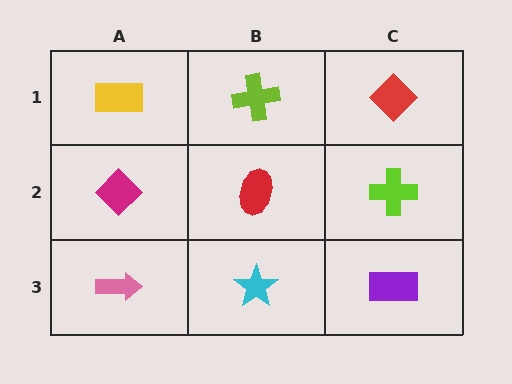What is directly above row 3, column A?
A magenta diamond.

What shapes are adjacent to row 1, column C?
A lime cross (row 2, column C), a lime cross (row 1, column B).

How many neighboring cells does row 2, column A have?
3.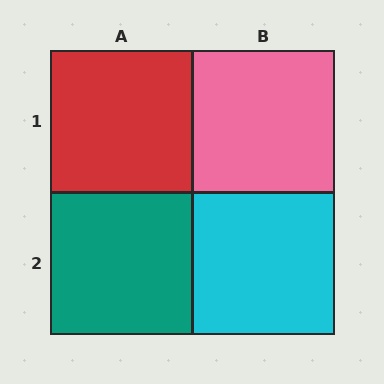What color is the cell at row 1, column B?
Pink.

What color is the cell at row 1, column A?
Red.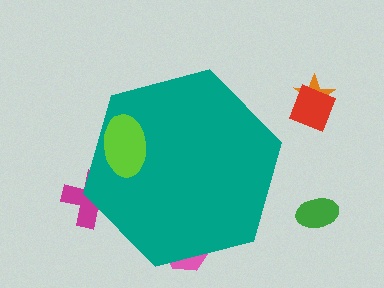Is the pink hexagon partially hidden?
Yes, the pink hexagon is partially hidden behind the teal hexagon.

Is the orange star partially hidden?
No, the orange star is fully visible.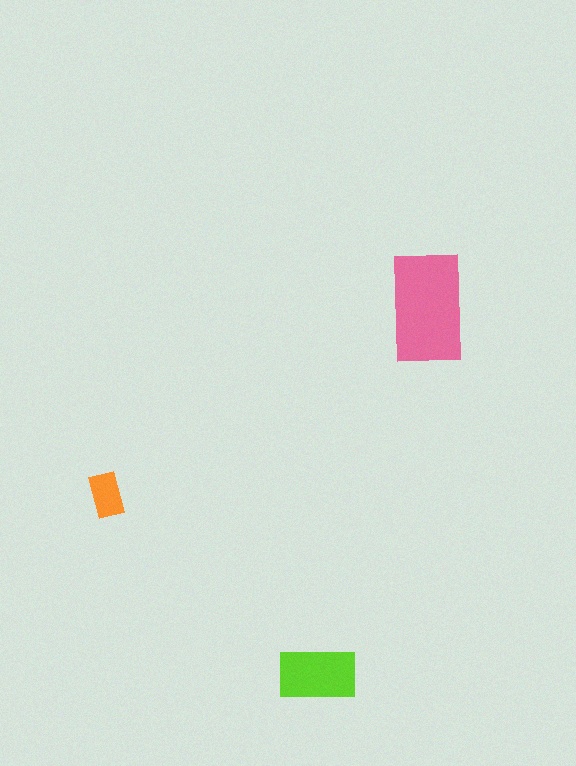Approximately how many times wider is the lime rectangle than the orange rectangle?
About 1.5 times wider.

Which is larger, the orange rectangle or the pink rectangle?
The pink one.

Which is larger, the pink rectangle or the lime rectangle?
The pink one.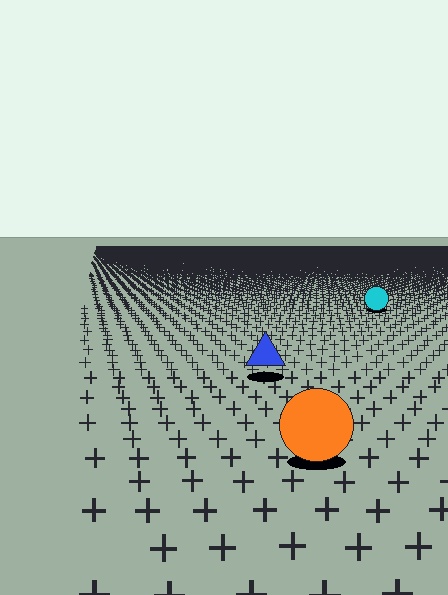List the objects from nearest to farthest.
From nearest to farthest: the orange circle, the blue triangle, the cyan circle.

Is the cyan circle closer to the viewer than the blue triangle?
No. The blue triangle is closer — you can tell from the texture gradient: the ground texture is coarser near it.